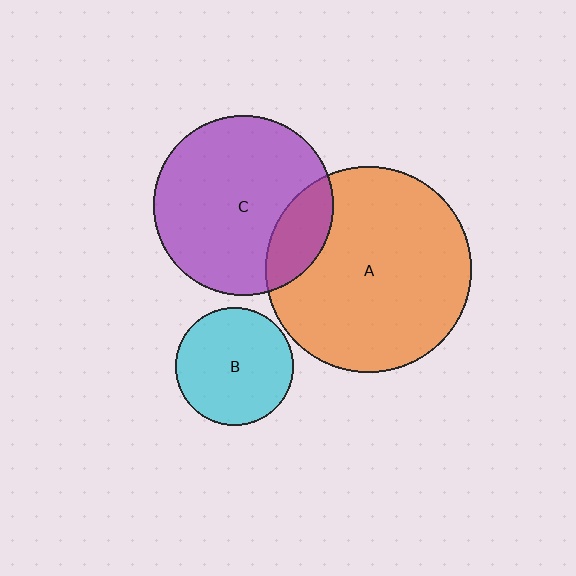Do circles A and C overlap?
Yes.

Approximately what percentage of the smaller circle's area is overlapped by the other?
Approximately 20%.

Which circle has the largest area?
Circle A (orange).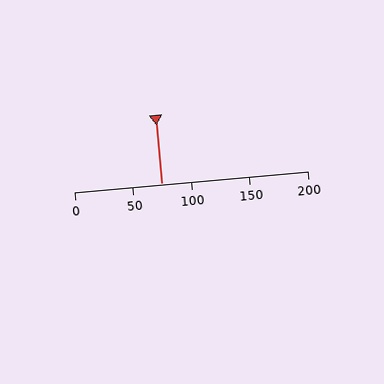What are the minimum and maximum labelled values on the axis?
The axis runs from 0 to 200.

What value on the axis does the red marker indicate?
The marker indicates approximately 75.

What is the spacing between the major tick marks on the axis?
The major ticks are spaced 50 apart.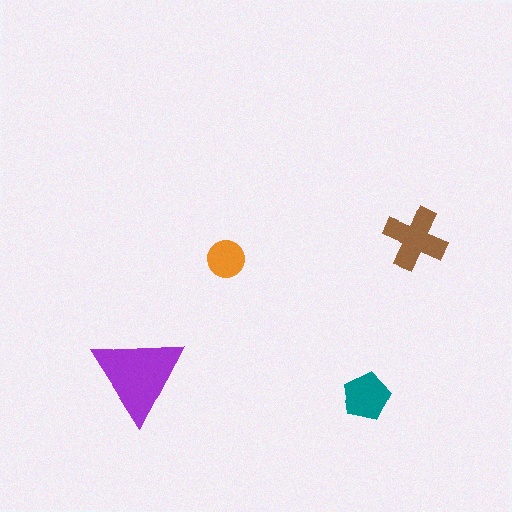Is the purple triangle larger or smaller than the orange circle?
Larger.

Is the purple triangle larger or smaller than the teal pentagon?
Larger.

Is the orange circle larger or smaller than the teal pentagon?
Smaller.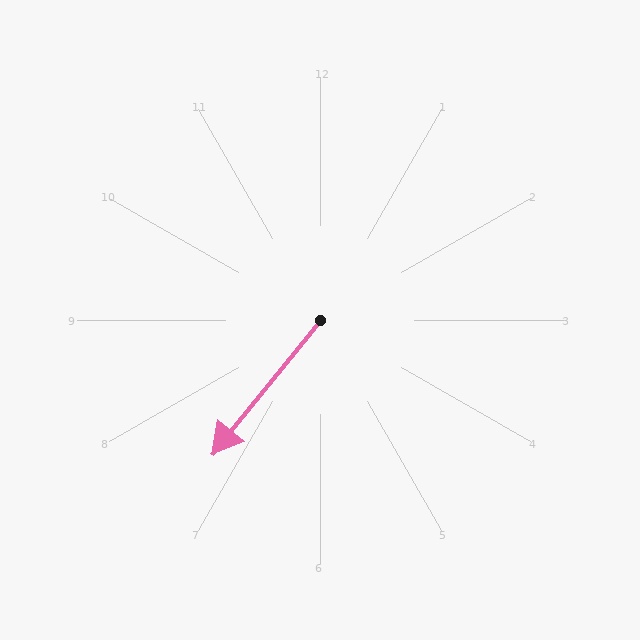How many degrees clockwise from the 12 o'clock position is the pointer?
Approximately 219 degrees.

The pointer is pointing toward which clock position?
Roughly 7 o'clock.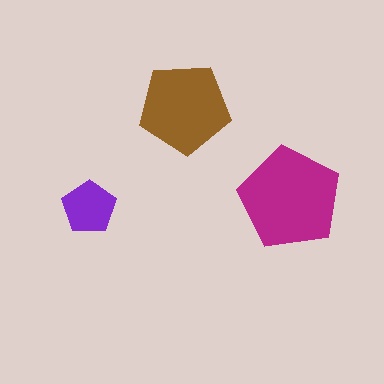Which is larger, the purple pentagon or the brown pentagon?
The brown one.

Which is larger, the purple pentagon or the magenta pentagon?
The magenta one.